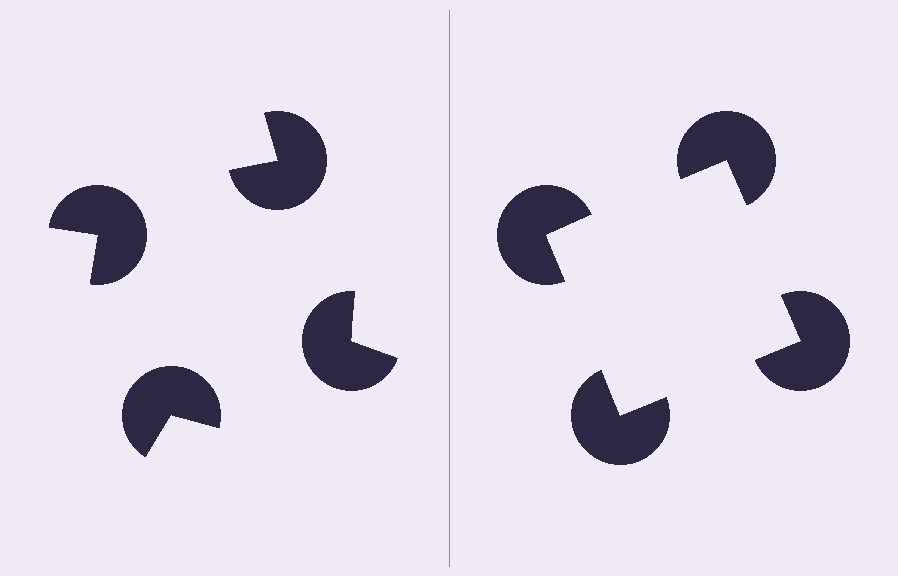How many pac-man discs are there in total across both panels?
8 — 4 on each side.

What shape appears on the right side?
An illusory square.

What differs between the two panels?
The pac-man discs are positioned identically on both sides; only the wedge orientations differ. On the right they align to a square; on the left they are misaligned.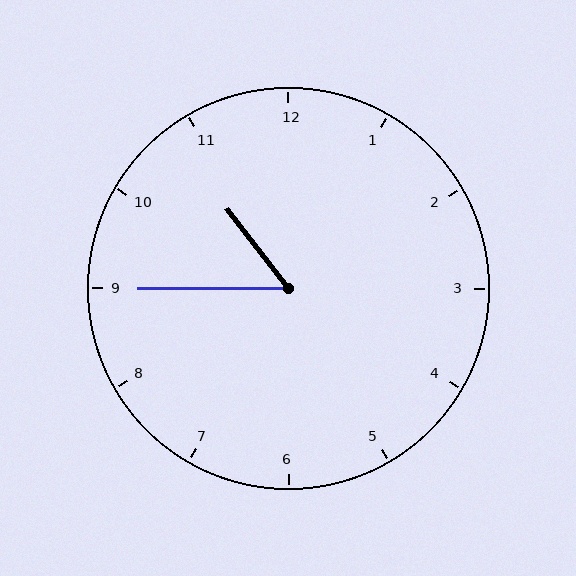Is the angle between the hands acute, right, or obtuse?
It is acute.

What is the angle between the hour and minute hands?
Approximately 52 degrees.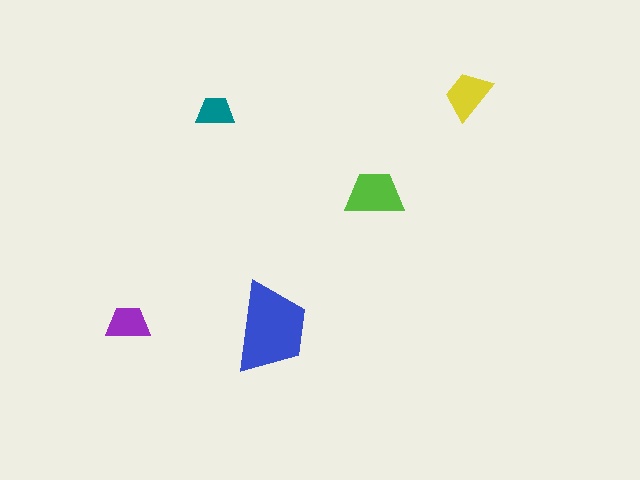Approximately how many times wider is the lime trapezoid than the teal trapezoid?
About 1.5 times wider.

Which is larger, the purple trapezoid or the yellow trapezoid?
The yellow one.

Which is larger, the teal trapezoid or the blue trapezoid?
The blue one.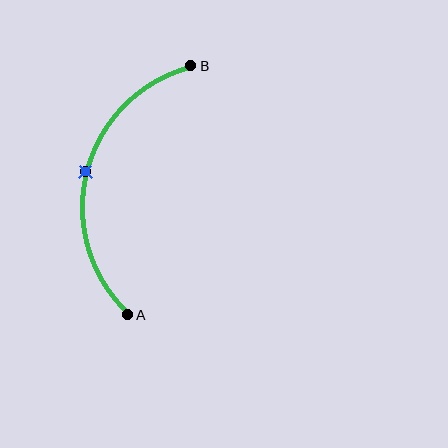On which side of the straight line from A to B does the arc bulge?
The arc bulges to the left of the straight line connecting A and B.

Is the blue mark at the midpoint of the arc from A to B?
Yes. The blue mark lies on the arc at equal arc-length from both A and B — it is the arc midpoint.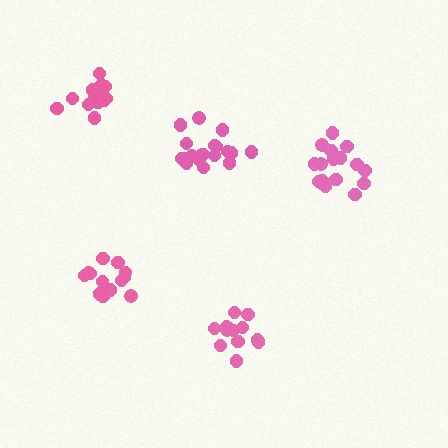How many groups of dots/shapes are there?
There are 5 groups.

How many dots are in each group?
Group 1: 13 dots, Group 2: 19 dots, Group 3: 14 dots, Group 4: 17 dots, Group 5: 14 dots (77 total).